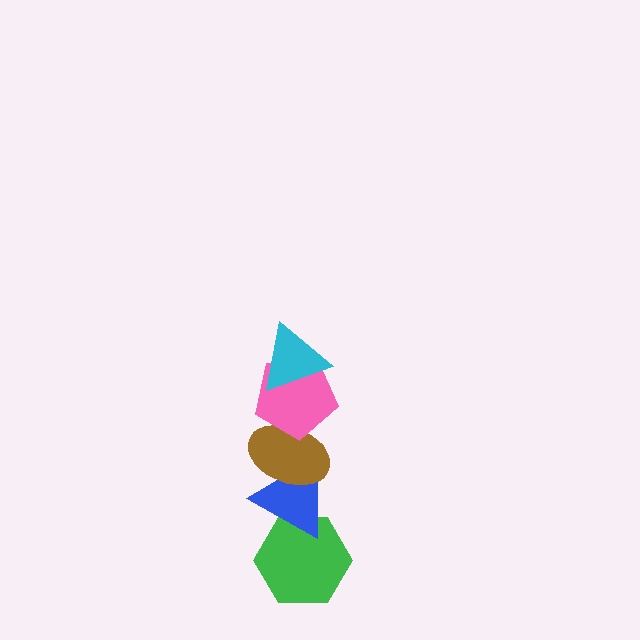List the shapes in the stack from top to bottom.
From top to bottom: the cyan triangle, the pink pentagon, the brown ellipse, the blue triangle, the green hexagon.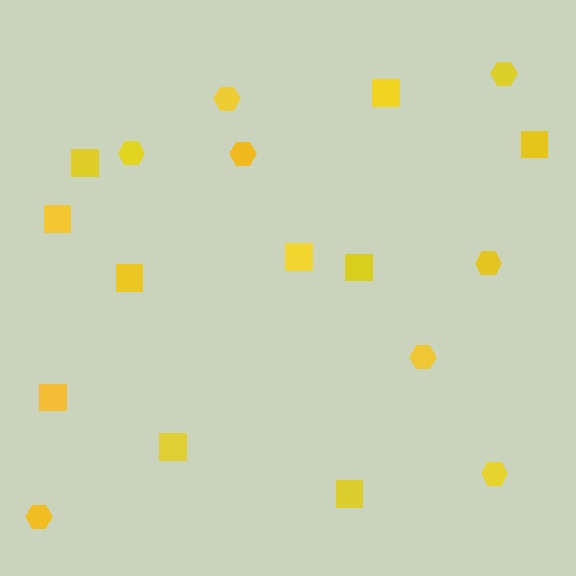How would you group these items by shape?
There are 2 groups: one group of squares (10) and one group of hexagons (8).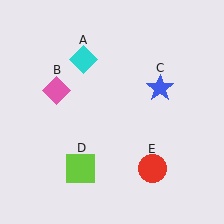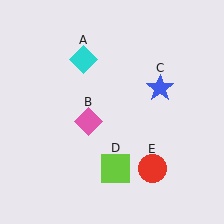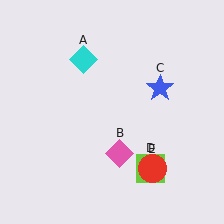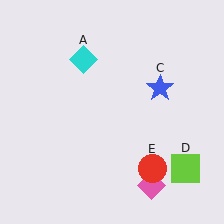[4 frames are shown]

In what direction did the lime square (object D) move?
The lime square (object D) moved right.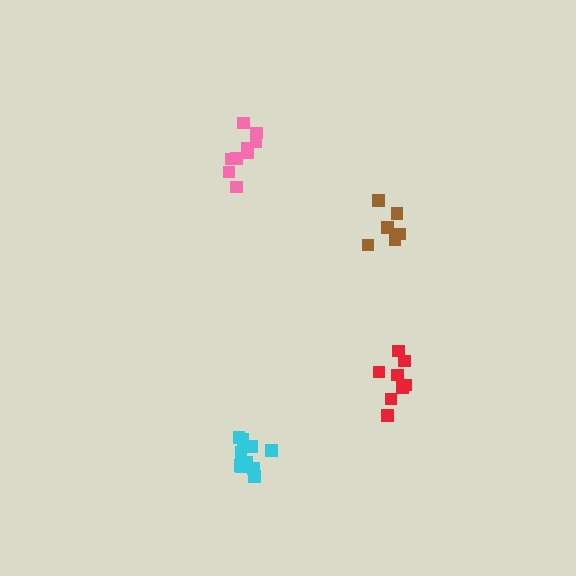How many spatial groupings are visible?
There are 4 spatial groupings.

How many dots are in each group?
Group 1: 8 dots, Group 2: 9 dots, Group 3: 6 dots, Group 4: 10 dots (33 total).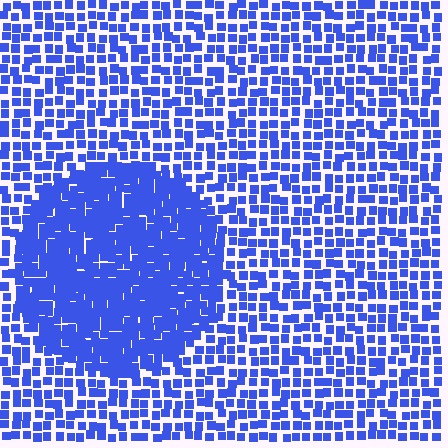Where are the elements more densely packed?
The elements are more densely packed inside the circle boundary.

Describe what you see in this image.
The image contains small blue elements arranged at two different densities. A circle-shaped region is visible where the elements are more densely packed than the surrounding area.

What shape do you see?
I see a circle.